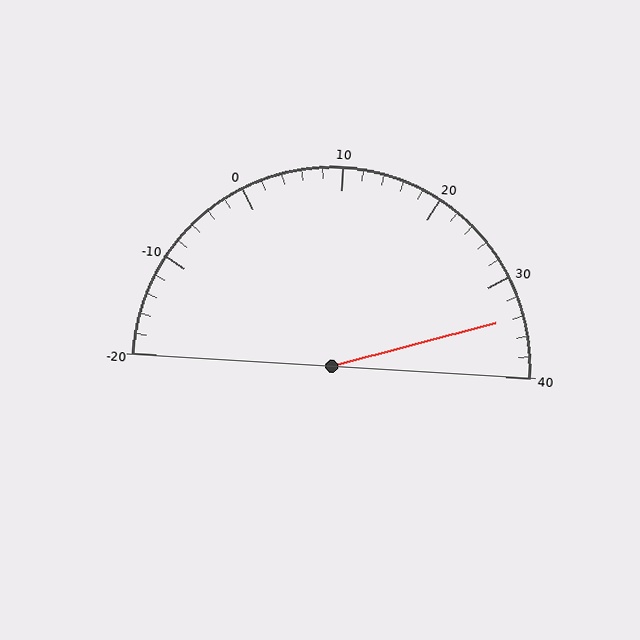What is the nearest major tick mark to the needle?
The nearest major tick mark is 30.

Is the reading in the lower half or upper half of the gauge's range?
The reading is in the upper half of the range (-20 to 40).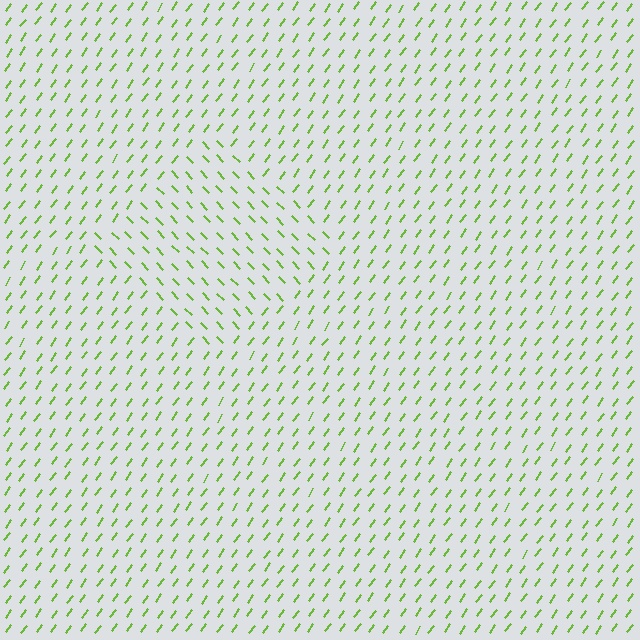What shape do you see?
I see a diamond.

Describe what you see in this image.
The image is filled with small lime line segments. A diamond region in the image has lines oriented differently from the surrounding lines, creating a visible texture boundary.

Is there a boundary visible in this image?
Yes, there is a texture boundary formed by a change in line orientation.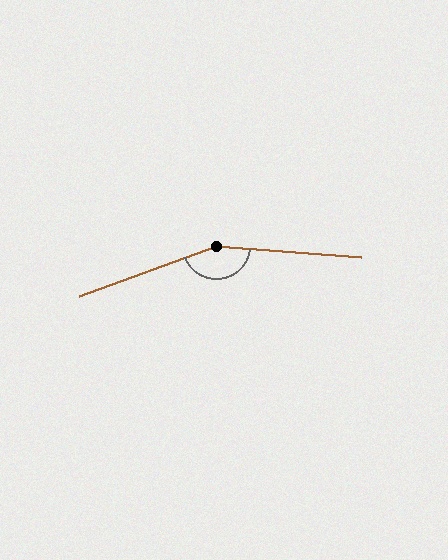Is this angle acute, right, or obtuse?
It is obtuse.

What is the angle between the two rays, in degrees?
Approximately 155 degrees.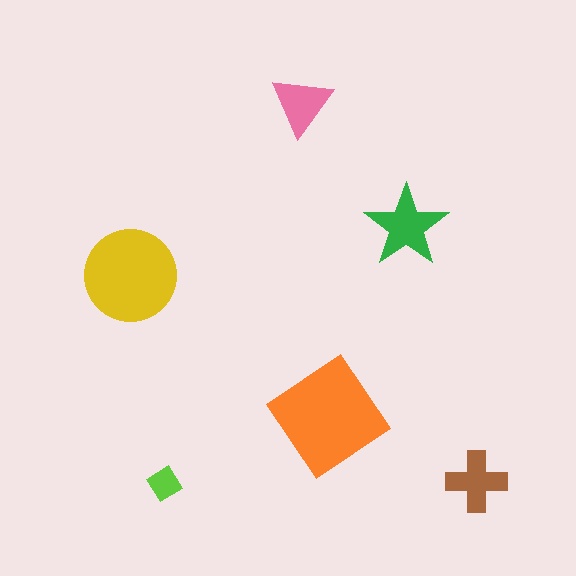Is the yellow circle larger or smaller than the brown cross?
Larger.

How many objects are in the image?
There are 6 objects in the image.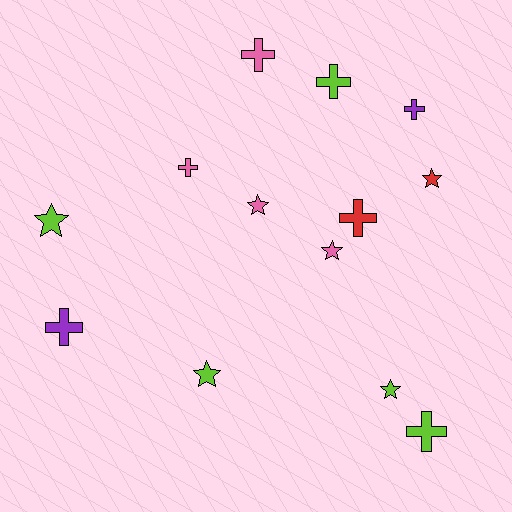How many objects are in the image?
There are 13 objects.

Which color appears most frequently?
Lime, with 5 objects.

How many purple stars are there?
There are no purple stars.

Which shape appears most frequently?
Cross, with 7 objects.